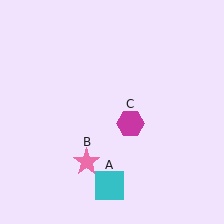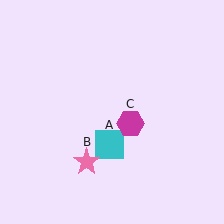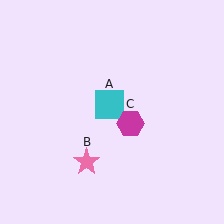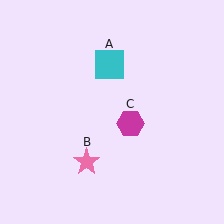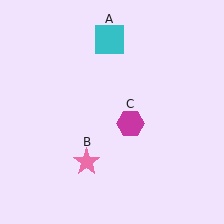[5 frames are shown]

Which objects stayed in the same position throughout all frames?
Pink star (object B) and magenta hexagon (object C) remained stationary.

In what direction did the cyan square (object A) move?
The cyan square (object A) moved up.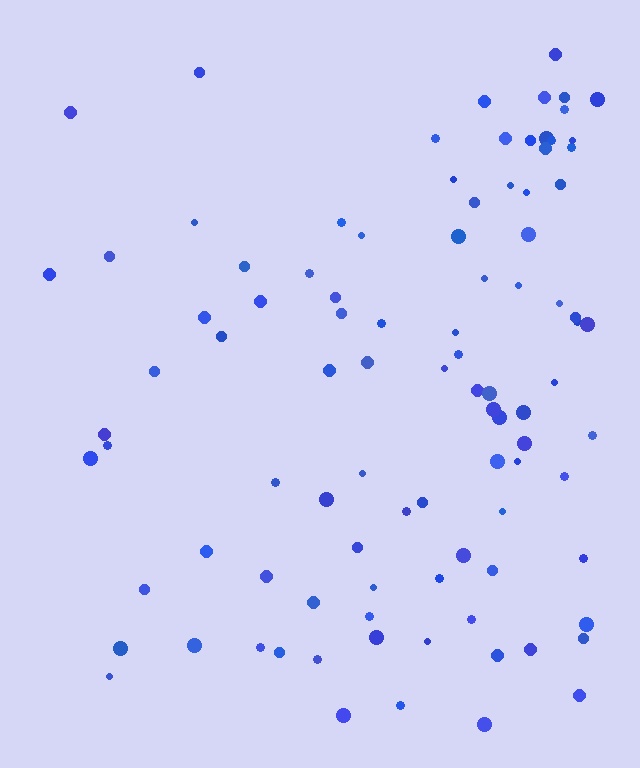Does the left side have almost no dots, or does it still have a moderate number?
Still a moderate number, just noticeably fewer than the right.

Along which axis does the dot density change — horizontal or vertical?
Horizontal.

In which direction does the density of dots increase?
From left to right, with the right side densest.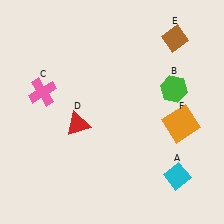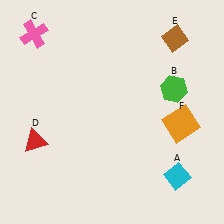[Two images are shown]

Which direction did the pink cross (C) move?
The pink cross (C) moved up.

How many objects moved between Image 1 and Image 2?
2 objects moved between the two images.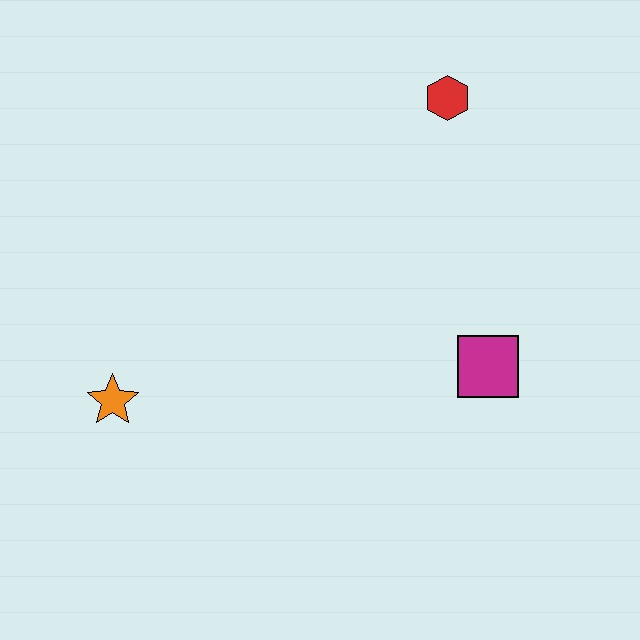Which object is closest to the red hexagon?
The magenta square is closest to the red hexagon.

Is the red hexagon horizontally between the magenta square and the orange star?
Yes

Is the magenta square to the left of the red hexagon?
No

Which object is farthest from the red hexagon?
The orange star is farthest from the red hexagon.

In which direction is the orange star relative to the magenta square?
The orange star is to the left of the magenta square.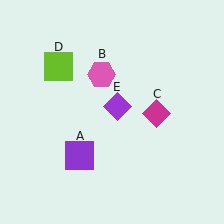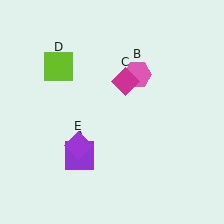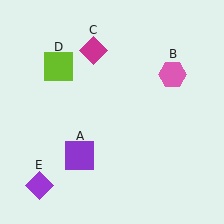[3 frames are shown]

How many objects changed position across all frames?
3 objects changed position: pink hexagon (object B), magenta diamond (object C), purple diamond (object E).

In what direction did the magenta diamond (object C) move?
The magenta diamond (object C) moved up and to the left.